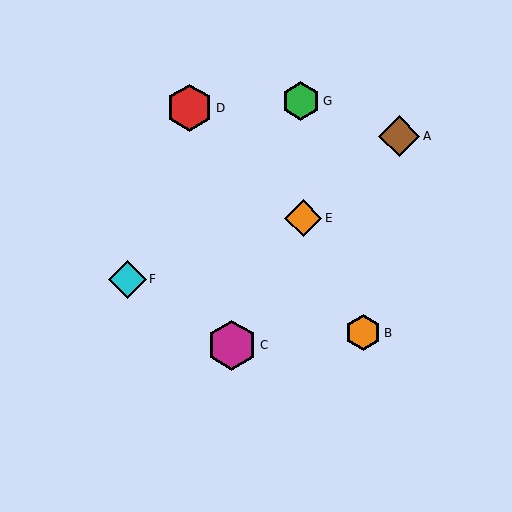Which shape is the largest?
The magenta hexagon (labeled C) is the largest.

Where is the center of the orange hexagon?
The center of the orange hexagon is at (363, 333).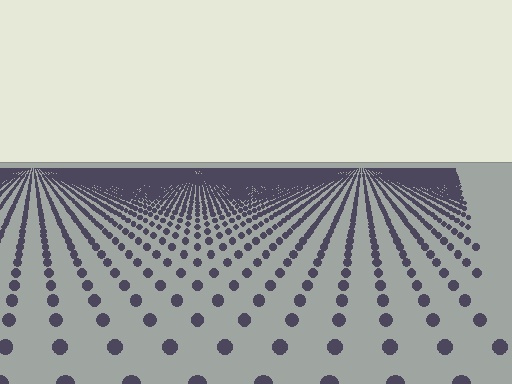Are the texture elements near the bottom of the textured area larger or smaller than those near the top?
Larger. Near the bottom, elements are closer to the viewer and appear at a bigger on-screen size.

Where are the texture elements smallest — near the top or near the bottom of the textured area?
Near the top.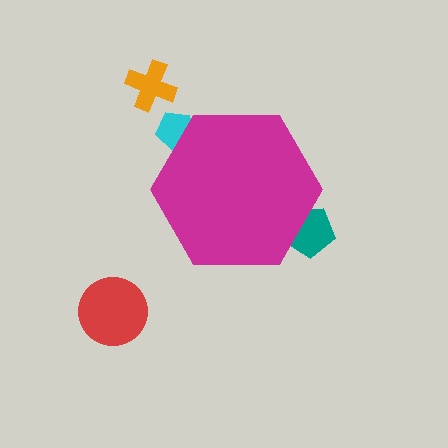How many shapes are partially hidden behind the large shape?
2 shapes are partially hidden.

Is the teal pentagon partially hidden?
Yes, the teal pentagon is partially hidden behind the magenta hexagon.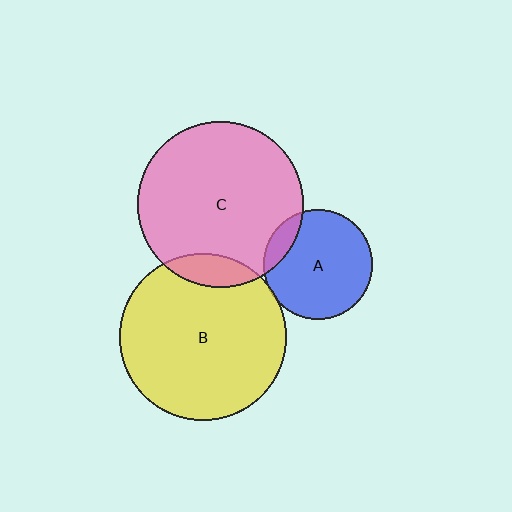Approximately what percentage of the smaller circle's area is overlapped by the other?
Approximately 10%.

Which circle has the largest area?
Circle B (yellow).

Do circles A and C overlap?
Yes.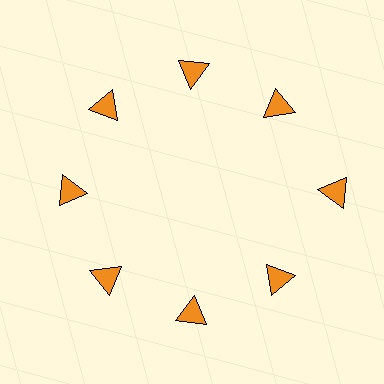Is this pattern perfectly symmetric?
No. The 8 orange triangles are arranged in a ring, but one element near the 3 o'clock position is pushed outward from the center, breaking the 8-fold rotational symmetry.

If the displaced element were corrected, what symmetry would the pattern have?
It would have 8-fold rotational symmetry — the pattern would map onto itself every 45 degrees.